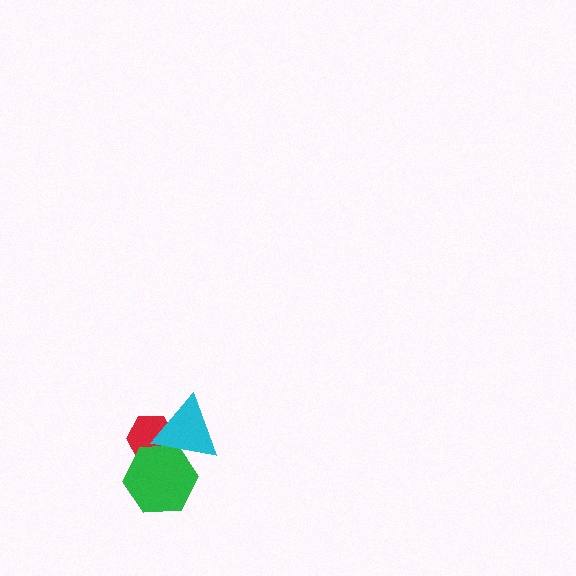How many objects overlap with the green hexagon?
2 objects overlap with the green hexagon.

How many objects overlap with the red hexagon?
2 objects overlap with the red hexagon.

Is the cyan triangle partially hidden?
No, no other shape covers it.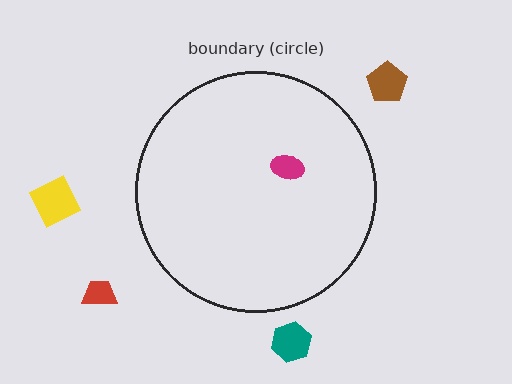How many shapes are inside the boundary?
1 inside, 4 outside.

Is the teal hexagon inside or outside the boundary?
Outside.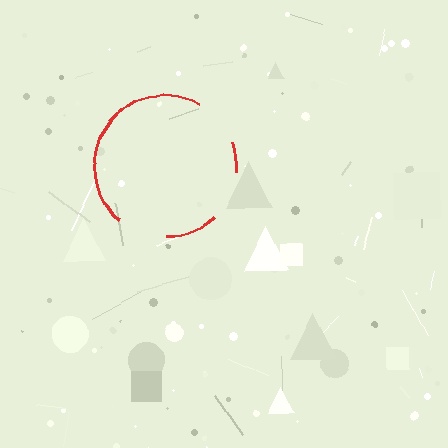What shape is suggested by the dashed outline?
The dashed outline suggests a circle.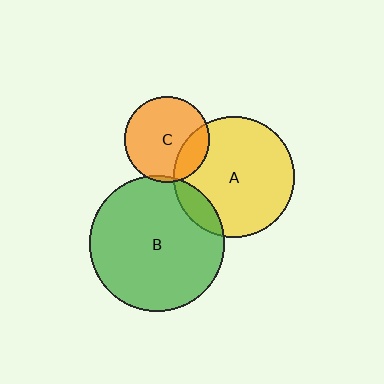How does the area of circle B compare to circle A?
Approximately 1.3 times.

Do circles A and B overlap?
Yes.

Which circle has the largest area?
Circle B (green).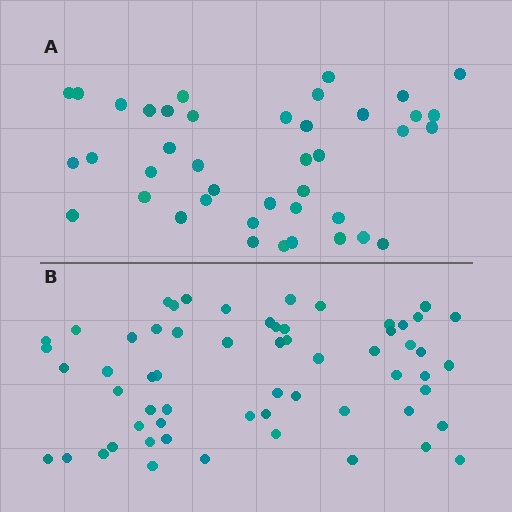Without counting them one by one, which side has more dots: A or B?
Region B (the bottom region) has more dots.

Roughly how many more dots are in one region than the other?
Region B has approximately 20 more dots than region A.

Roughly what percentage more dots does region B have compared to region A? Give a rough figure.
About 45% more.